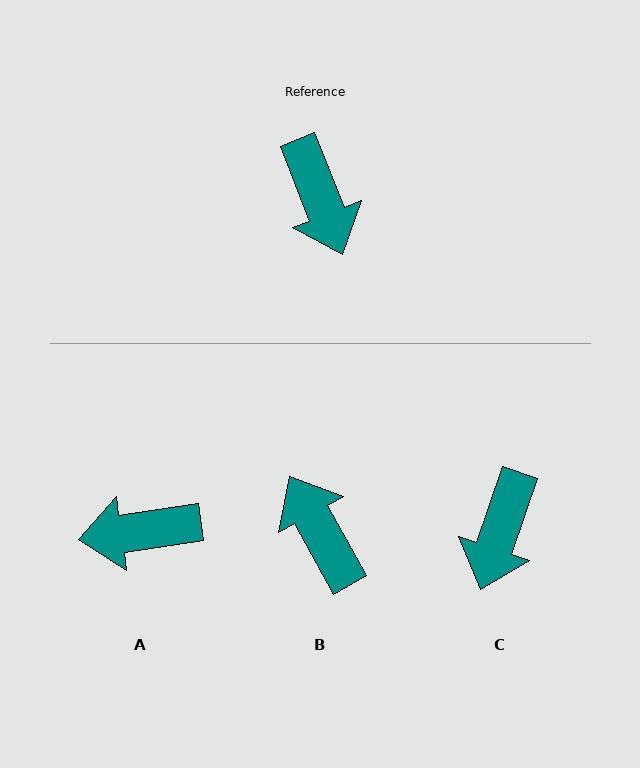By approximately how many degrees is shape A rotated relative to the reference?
Approximately 103 degrees clockwise.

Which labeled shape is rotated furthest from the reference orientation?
B, about 172 degrees away.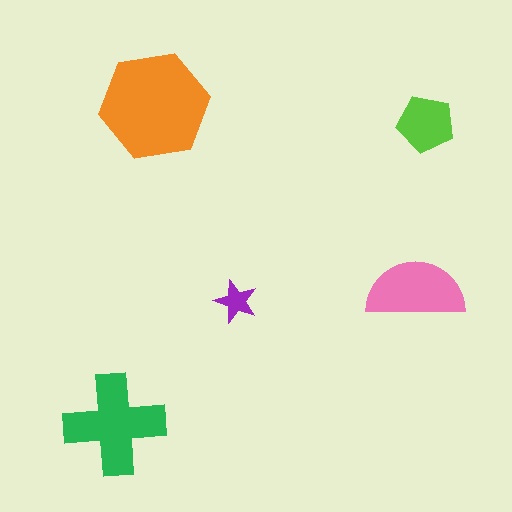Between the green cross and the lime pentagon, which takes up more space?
The green cross.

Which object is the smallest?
The purple star.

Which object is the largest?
The orange hexagon.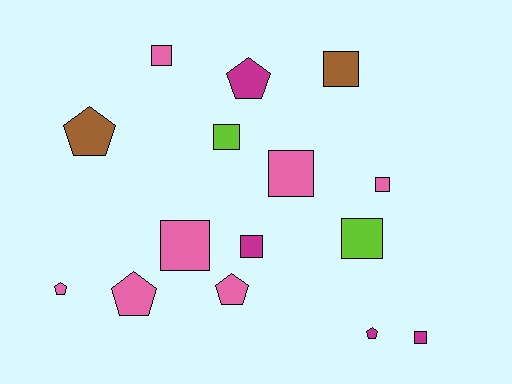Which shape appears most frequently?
Square, with 9 objects.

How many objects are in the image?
There are 15 objects.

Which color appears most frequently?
Pink, with 7 objects.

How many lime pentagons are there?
There are no lime pentagons.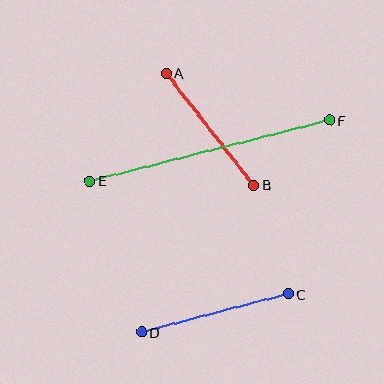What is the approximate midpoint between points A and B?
The midpoint is at approximately (210, 129) pixels.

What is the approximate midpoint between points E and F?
The midpoint is at approximately (210, 150) pixels.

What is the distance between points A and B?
The distance is approximately 142 pixels.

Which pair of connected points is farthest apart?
Points E and F are farthest apart.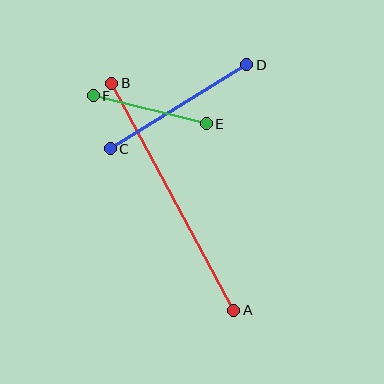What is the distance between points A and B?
The distance is approximately 258 pixels.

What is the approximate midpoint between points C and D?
The midpoint is at approximately (179, 107) pixels.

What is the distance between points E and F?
The distance is approximately 117 pixels.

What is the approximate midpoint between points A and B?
The midpoint is at approximately (173, 197) pixels.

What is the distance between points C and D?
The distance is approximately 160 pixels.